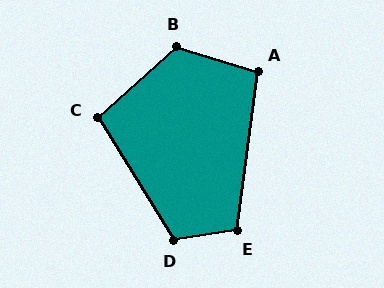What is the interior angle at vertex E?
Approximately 106 degrees (obtuse).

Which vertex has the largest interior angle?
B, at approximately 122 degrees.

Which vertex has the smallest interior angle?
A, at approximately 99 degrees.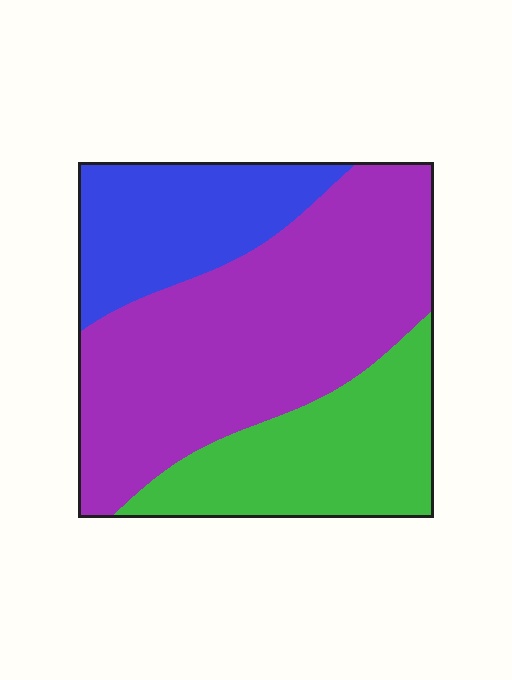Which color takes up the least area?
Blue, at roughly 20%.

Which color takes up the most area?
Purple, at roughly 50%.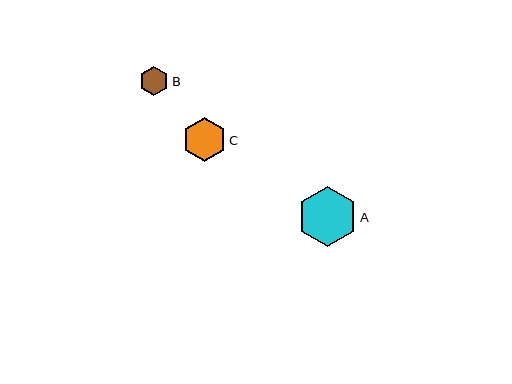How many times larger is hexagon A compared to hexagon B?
Hexagon A is approximately 2.0 times the size of hexagon B.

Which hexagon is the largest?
Hexagon A is the largest with a size of approximately 60 pixels.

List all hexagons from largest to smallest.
From largest to smallest: A, C, B.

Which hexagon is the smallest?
Hexagon B is the smallest with a size of approximately 29 pixels.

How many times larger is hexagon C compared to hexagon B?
Hexagon C is approximately 1.5 times the size of hexagon B.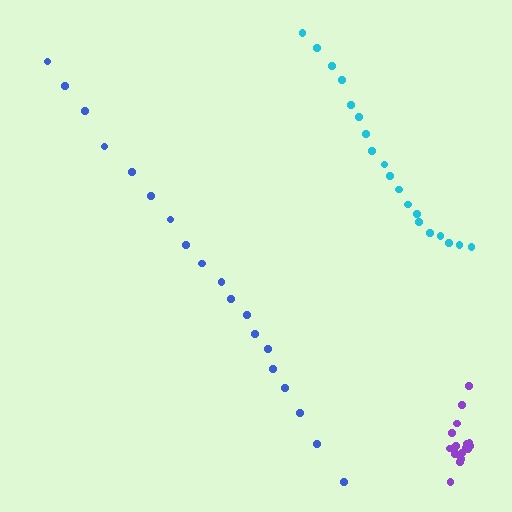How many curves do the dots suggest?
There are 3 distinct paths.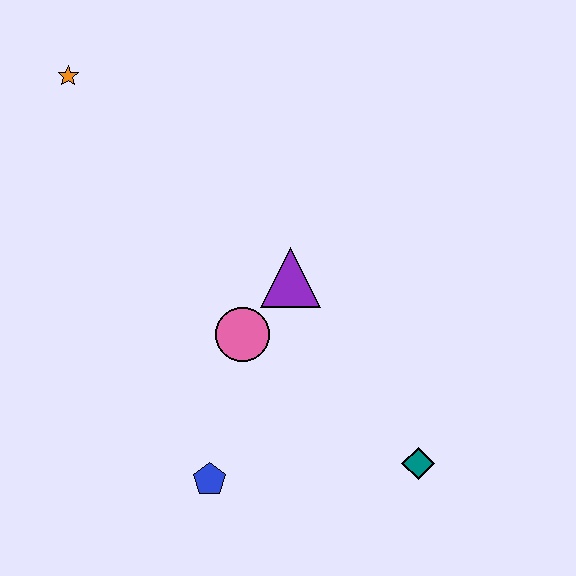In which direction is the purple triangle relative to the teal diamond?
The purple triangle is above the teal diamond.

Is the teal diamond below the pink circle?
Yes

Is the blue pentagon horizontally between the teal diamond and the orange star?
Yes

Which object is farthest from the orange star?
The teal diamond is farthest from the orange star.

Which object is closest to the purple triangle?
The pink circle is closest to the purple triangle.